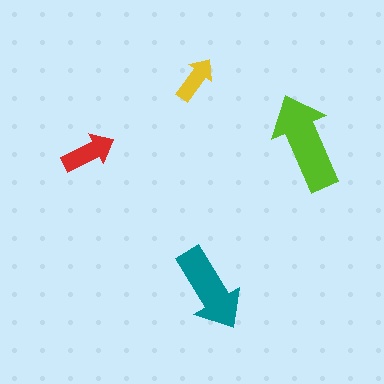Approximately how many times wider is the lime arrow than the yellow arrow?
About 2 times wider.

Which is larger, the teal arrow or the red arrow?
The teal one.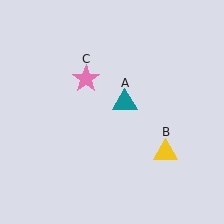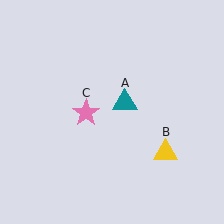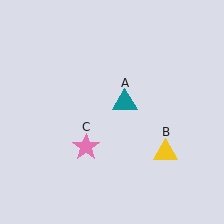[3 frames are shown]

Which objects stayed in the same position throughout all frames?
Teal triangle (object A) and yellow triangle (object B) remained stationary.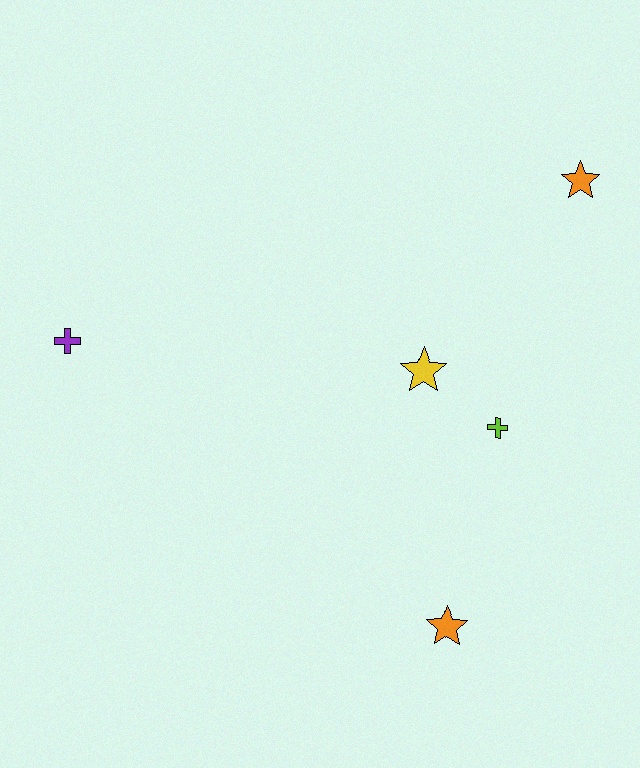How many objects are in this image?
There are 5 objects.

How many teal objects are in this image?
There are no teal objects.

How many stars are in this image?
There are 3 stars.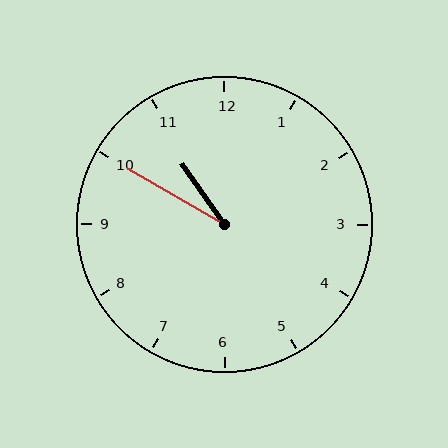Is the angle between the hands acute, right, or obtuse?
It is acute.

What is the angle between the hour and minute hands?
Approximately 25 degrees.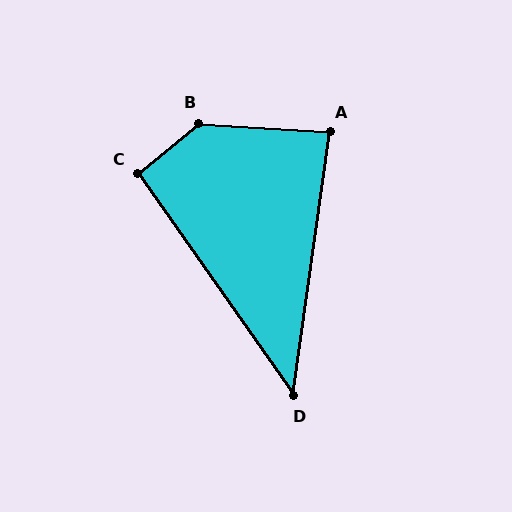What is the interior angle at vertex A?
Approximately 86 degrees (approximately right).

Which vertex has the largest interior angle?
B, at approximately 137 degrees.